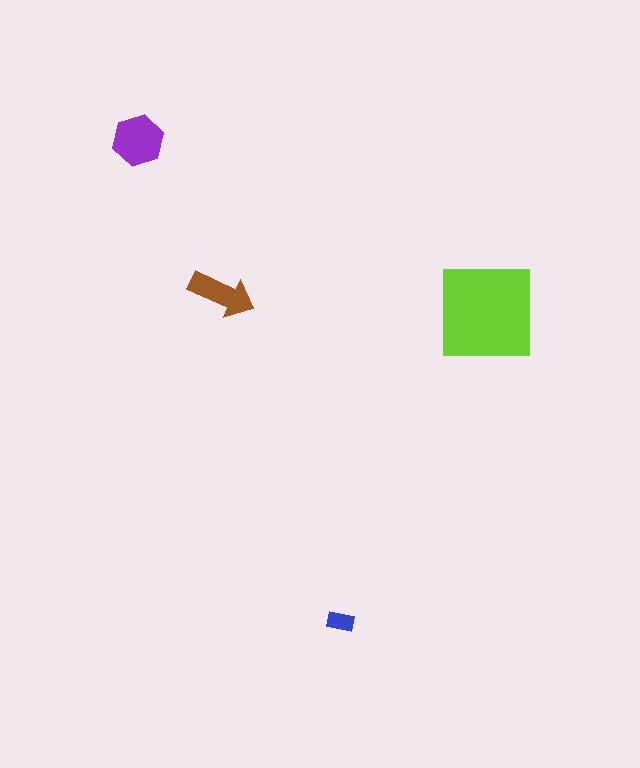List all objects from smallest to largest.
The blue rectangle, the brown arrow, the purple hexagon, the lime square.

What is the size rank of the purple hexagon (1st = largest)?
2nd.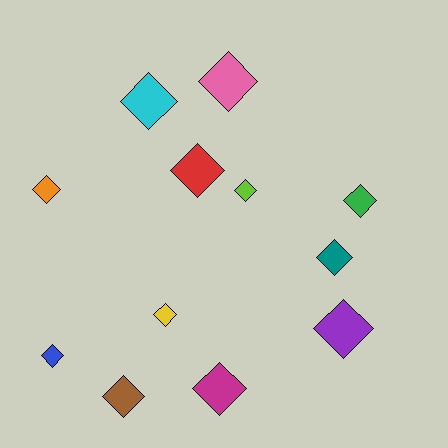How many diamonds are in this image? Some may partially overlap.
There are 12 diamonds.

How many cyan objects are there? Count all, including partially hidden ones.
There is 1 cyan object.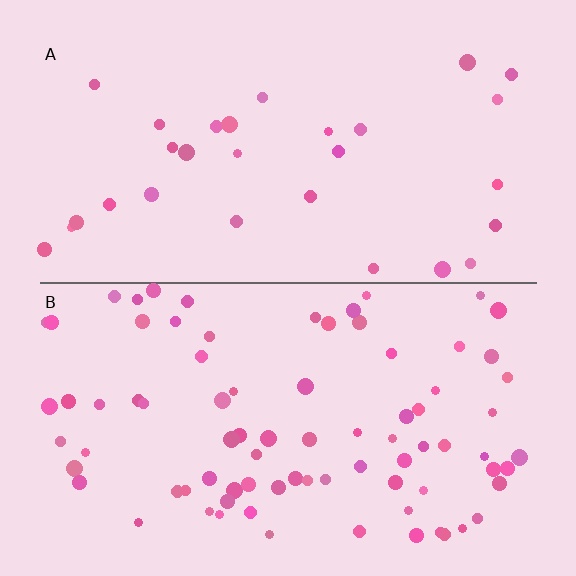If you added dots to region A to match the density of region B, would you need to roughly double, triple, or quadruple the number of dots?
Approximately triple.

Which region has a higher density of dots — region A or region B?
B (the bottom).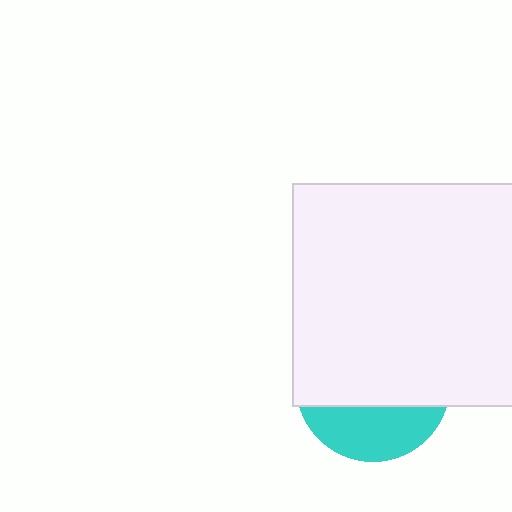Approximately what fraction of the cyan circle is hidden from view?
Roughly 68% of the cyan circle is hidden behind the white square.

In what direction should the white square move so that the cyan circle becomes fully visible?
The white square should move up. That is the shortest direction to clear the overlap and leave the cyan circle fully visible.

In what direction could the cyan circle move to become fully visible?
The cyan circle could move down. That would shift it out from behind the white square entirely.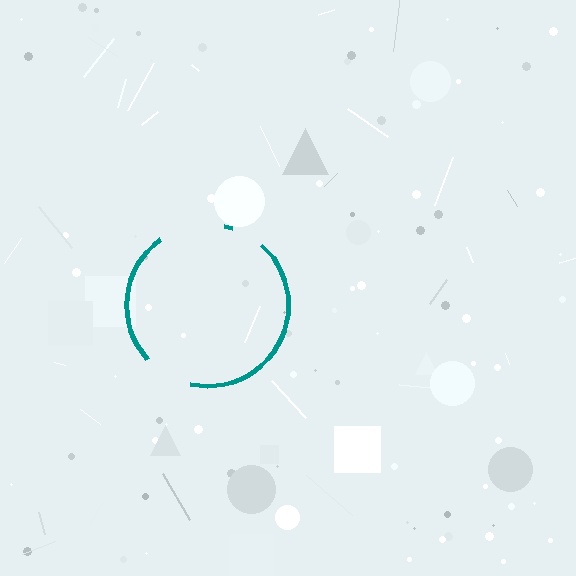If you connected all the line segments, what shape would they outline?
They would outline a circle.